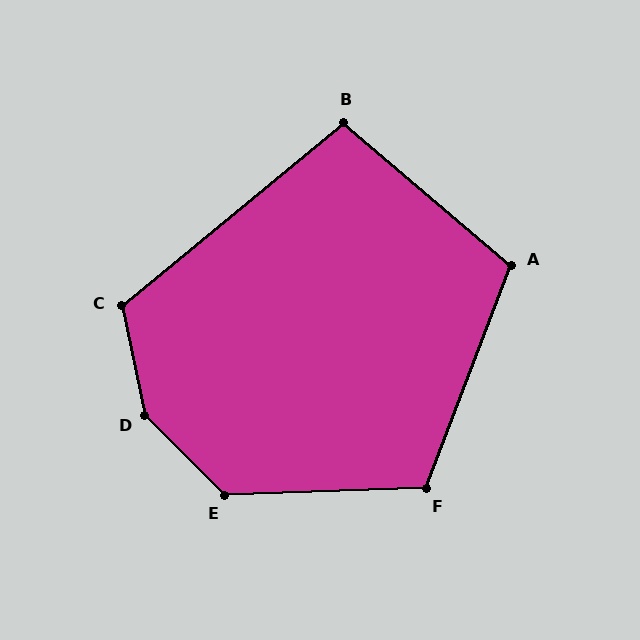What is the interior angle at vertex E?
Approximately 133 degrees (obtuse).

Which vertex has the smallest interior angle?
B, at approximately 100 degrees.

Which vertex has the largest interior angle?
D, at approximately 147 degrees.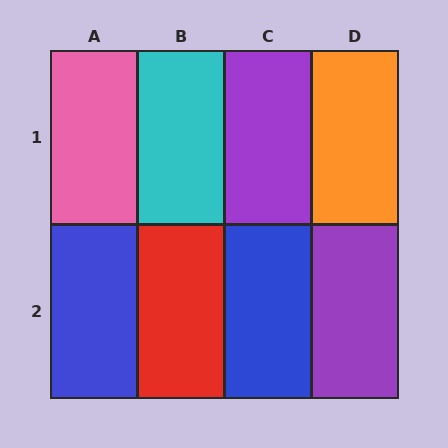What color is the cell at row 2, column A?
Blue.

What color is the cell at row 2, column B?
Red.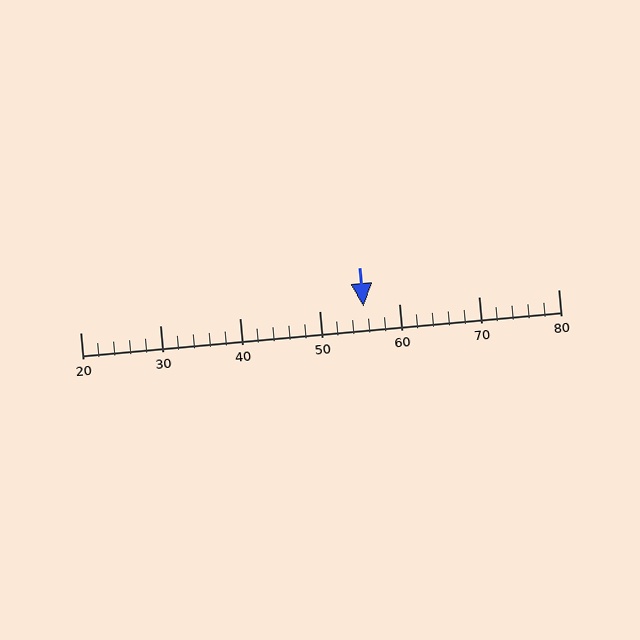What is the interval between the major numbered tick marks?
The major tick marks are spaced 10 units apart.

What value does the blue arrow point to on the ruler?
The blue arrow points to approximately 56.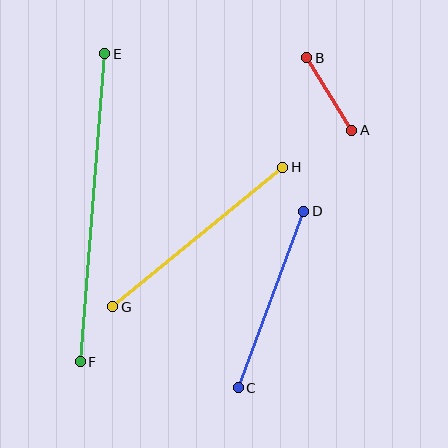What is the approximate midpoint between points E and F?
The midpoint is at approximately (93, 208) pixels.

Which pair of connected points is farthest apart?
Points E and F are farthest apart.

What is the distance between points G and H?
The distance is approximately 220 pixels.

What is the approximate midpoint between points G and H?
The midpoint is at approximately (198, 237) pixels.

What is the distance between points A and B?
The distance is approximately 85 pixels.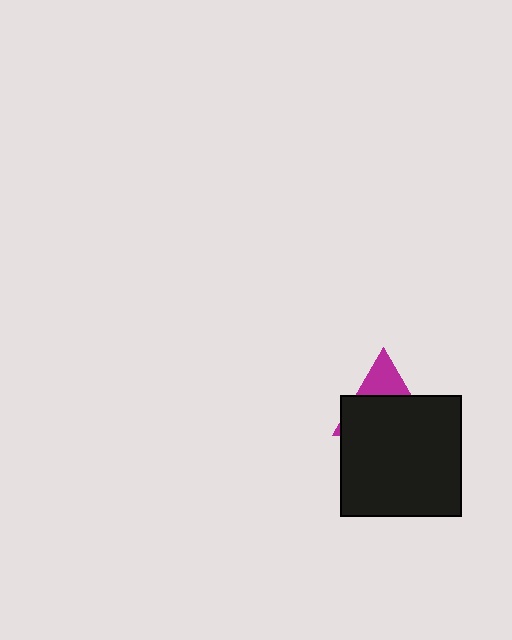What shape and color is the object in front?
The object in front is a black square.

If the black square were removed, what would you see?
You would see the complete magenta triangle.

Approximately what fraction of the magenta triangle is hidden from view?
Roughly 69% of the magenta triangle is hidden behind the black square.